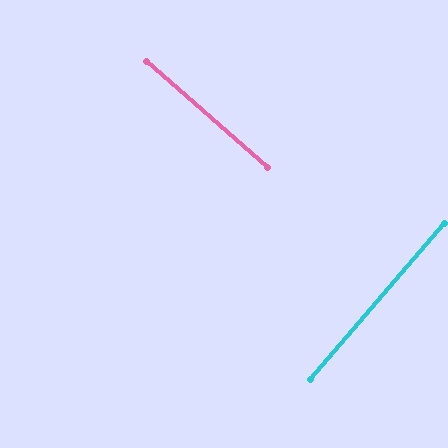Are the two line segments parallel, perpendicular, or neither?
Perpendicular — they meet at approximately 89°.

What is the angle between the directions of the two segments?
Approximately 89 degrees.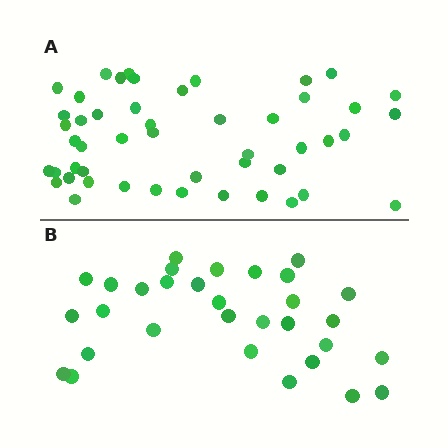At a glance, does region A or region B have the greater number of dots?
Region A (the top region) has more dots.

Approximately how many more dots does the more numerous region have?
Region A has approximately 20 more dots than region B.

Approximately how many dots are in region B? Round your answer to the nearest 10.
About 30 dots. (The exact count is 31, which rounds to 30.)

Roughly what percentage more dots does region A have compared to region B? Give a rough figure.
About 60% more.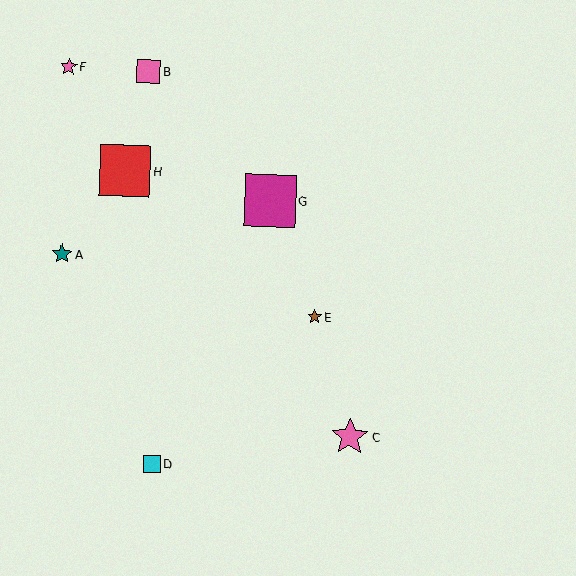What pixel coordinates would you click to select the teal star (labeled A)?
Click at (62, 254) to select the teal star A.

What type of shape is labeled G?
Shape G is a magenta square.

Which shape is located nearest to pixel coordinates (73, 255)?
The teal star (labeled A) at (62, 254) is nearest to that location.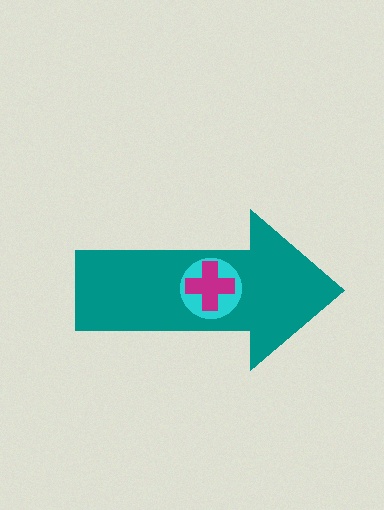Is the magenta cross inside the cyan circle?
Yes.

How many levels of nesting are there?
3.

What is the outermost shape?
The teal arrow.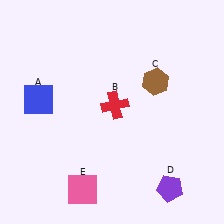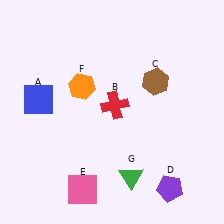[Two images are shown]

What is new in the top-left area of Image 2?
An orange hexagon (F) was added in the top-left area of Image 2.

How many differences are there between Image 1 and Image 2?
There are 2 differences between the two images.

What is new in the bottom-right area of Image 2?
A green triangle (G) was added in the bottom-right area of Image 2.